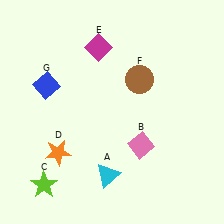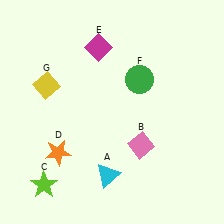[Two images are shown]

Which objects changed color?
F changed from brown to green. G changed from blue to yellow.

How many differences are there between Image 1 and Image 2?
There are 2 differences between the two images.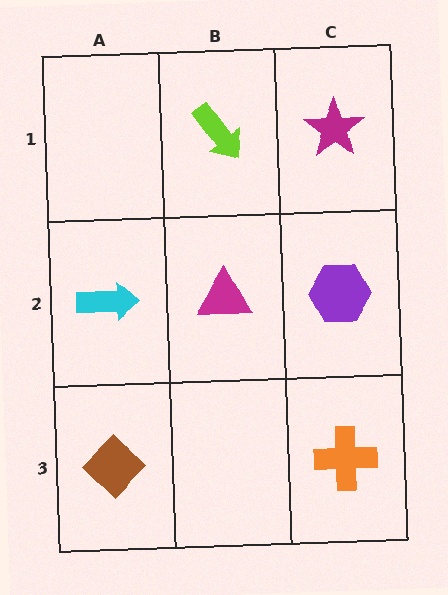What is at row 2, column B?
A magenta triangle.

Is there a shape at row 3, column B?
No, that cell is empty.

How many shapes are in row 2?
3 shapes.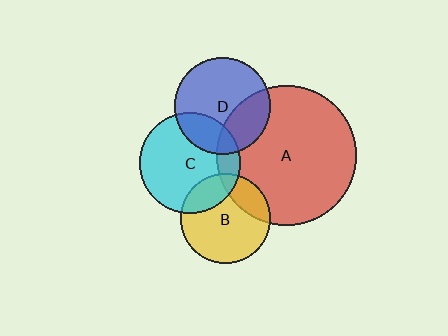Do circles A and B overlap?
Yes.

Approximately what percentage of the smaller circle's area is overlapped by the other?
Approximately 20%.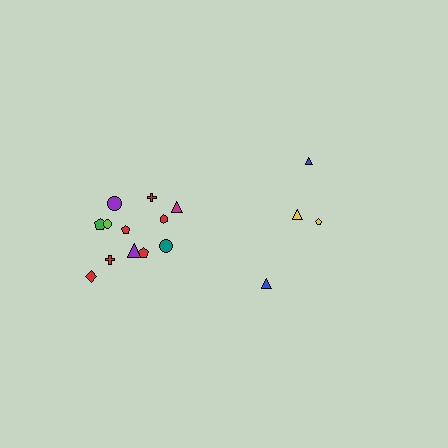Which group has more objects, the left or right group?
The left group.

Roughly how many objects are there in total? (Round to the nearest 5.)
Roughly 15 objects in total.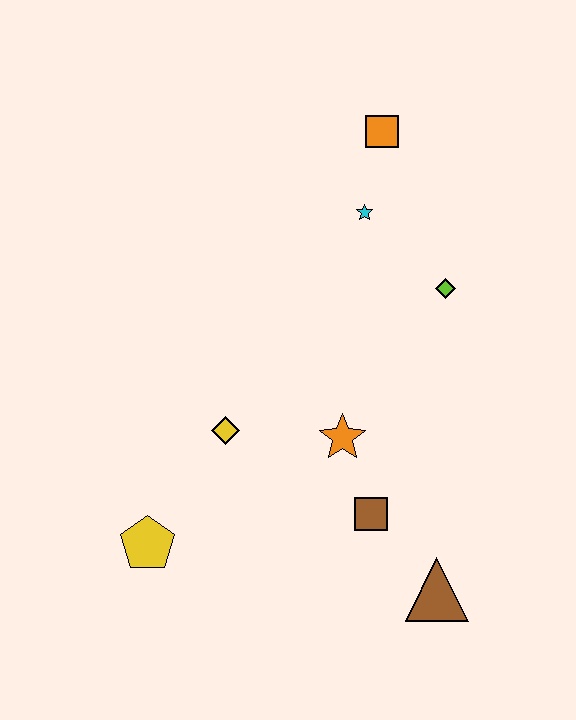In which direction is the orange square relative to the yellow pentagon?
The orange square is above the yellow pentagon.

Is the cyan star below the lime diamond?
No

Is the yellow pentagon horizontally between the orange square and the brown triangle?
No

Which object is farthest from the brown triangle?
The orange square is farthest from the brown triangle.